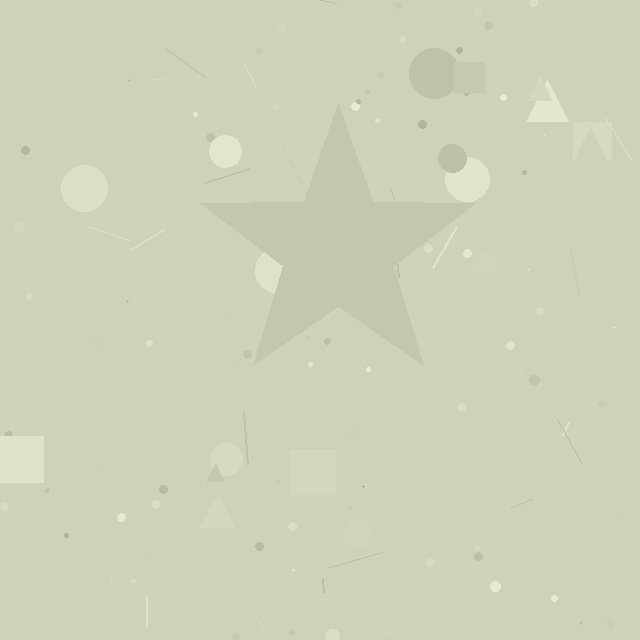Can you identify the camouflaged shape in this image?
The camouflaged shape is a star.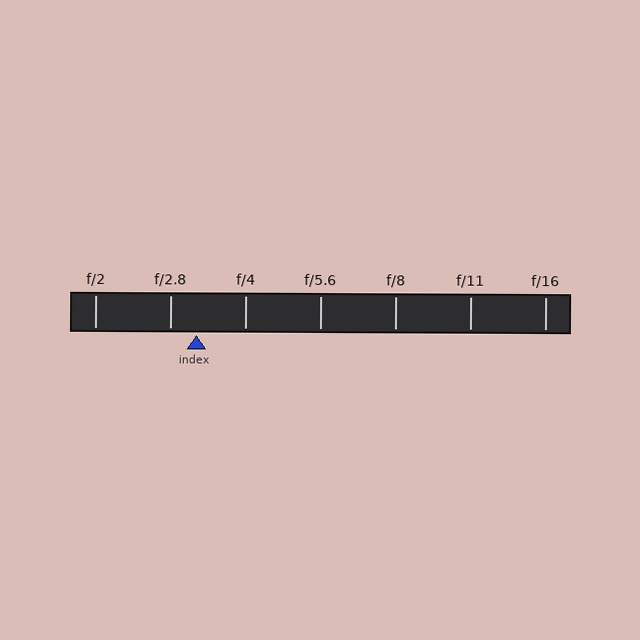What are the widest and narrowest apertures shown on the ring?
The widest aperture shown is f/2 and the narrowest is f/16.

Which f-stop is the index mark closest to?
The index mark is closest to f/2.8.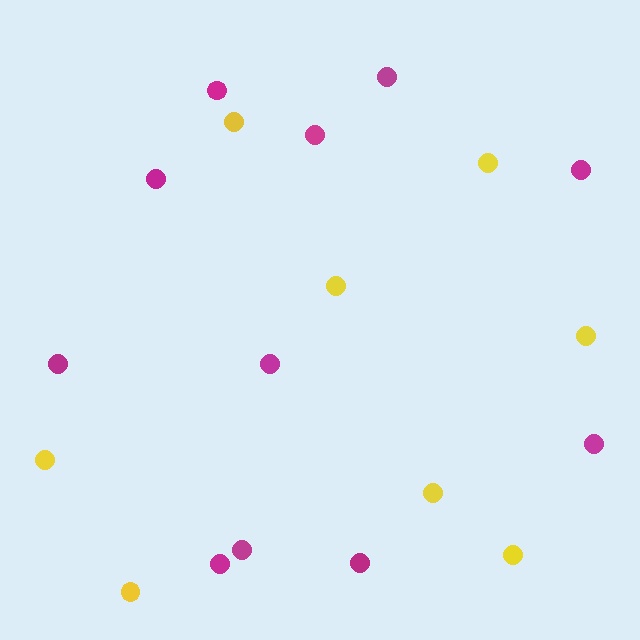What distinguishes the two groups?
There are 2 groups: one group of yellow circles (8) and one group of magenta circles (11).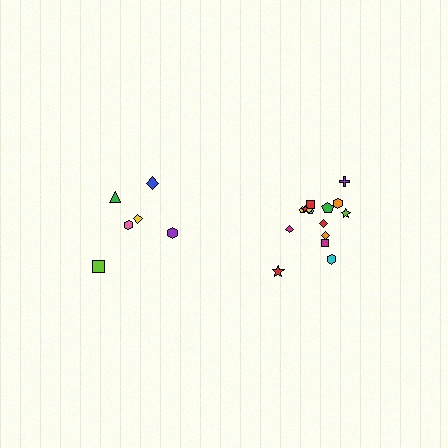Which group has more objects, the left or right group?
The right group.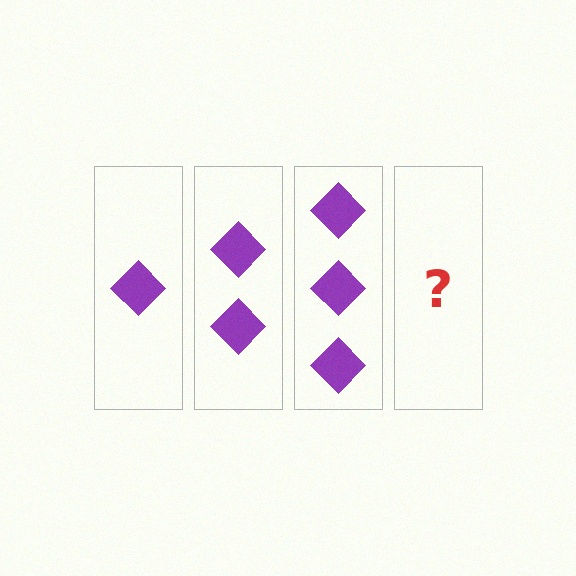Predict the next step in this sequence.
The next step is 4 diamonds.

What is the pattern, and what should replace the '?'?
The pattern is that each step adds one more diamond. The '?' should be 4 diamonds.